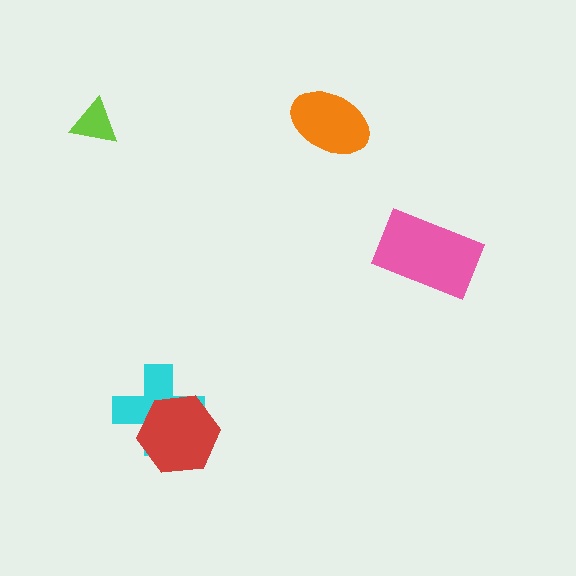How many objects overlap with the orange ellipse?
0 objects overlap with the orange ellipse.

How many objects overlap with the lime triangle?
0 objects overlap with the lime triangle.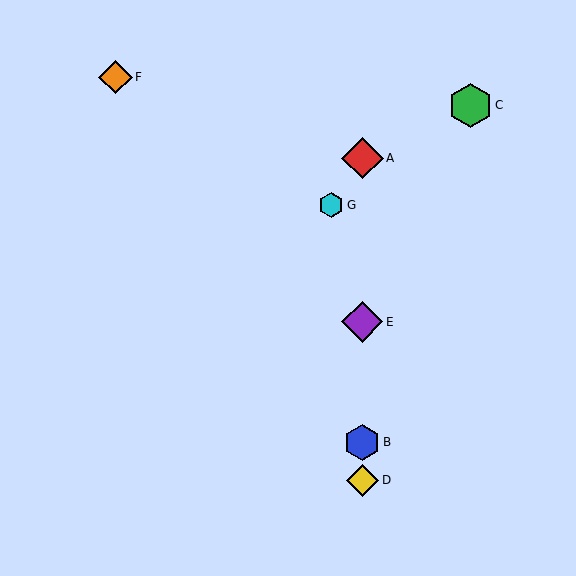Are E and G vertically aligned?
No, E is at x≈362 and G is at x≈331.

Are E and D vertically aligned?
Yes, both are at x≈362.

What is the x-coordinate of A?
Object A is at x≈362.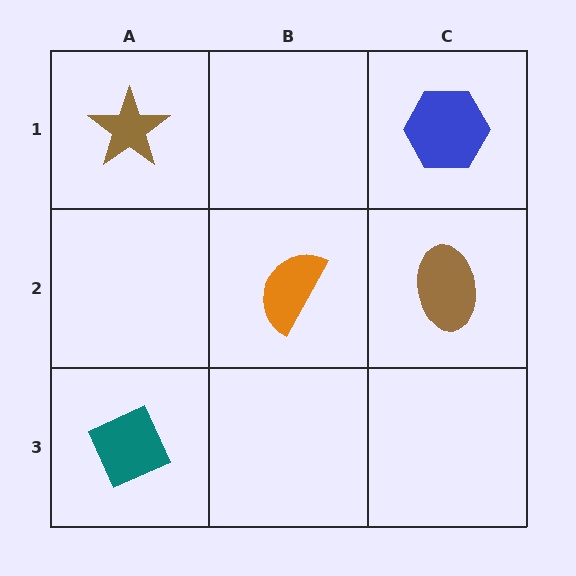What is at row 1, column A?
A brown star.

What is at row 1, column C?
A blue hexagon.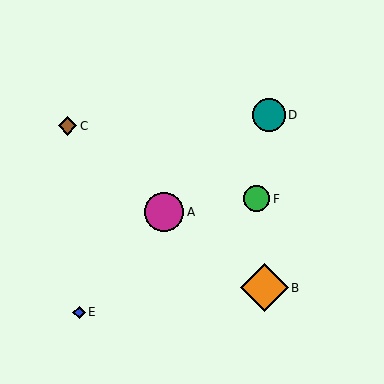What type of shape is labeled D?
Shape D is a teal circle.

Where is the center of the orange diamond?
The center of the orange diamond is at (264, 288).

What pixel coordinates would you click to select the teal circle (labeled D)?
Click at (269, 115) to select the teal circle D.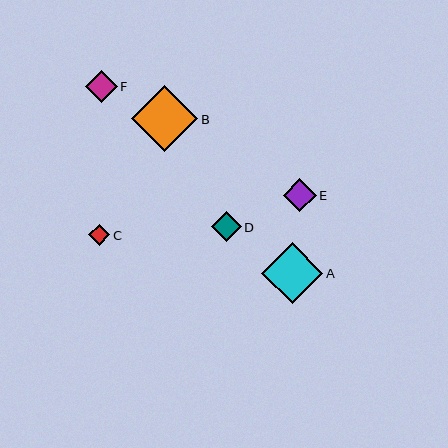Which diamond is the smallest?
Diamond C is the smallest with a size of approximately 21 pixels.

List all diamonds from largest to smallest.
From largest to smallest: B, A, E, F, D, C.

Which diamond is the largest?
Diamond B is the largest with a size of approximately 66 pixels.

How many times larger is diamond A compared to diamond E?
Diamond A is approximately 1.9 times the size of diamond E.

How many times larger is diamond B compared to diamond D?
Diamond B is approximately 2.2 times the size of diamond D.